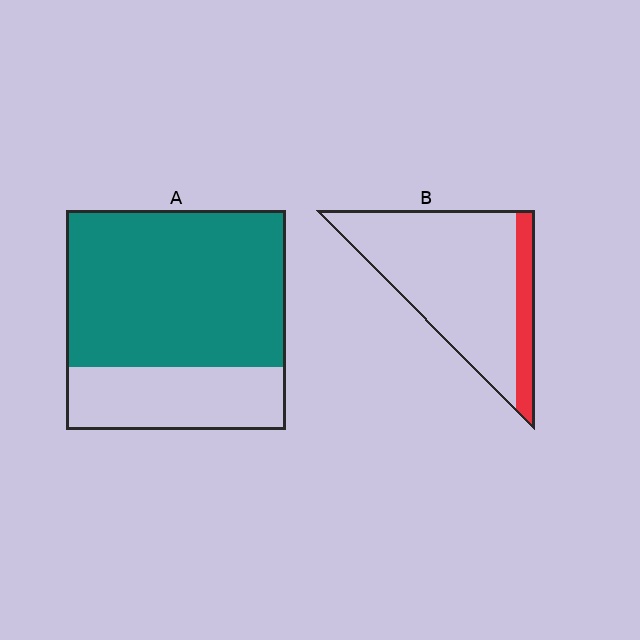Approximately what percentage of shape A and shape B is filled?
A is approximately 70% and B is approximately 15%.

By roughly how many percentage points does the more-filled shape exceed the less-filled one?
By roughly 55 percentage points (A over B).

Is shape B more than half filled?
No.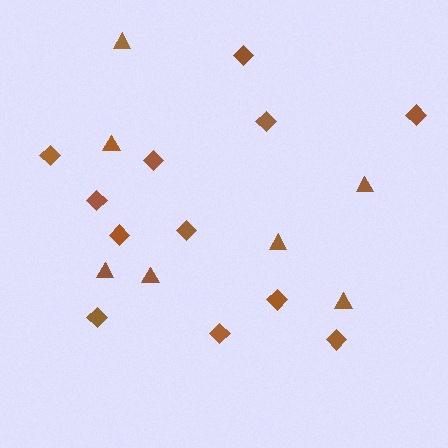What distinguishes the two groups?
There are 2 groups: one group of triangles (7) and one group of diamonds (12).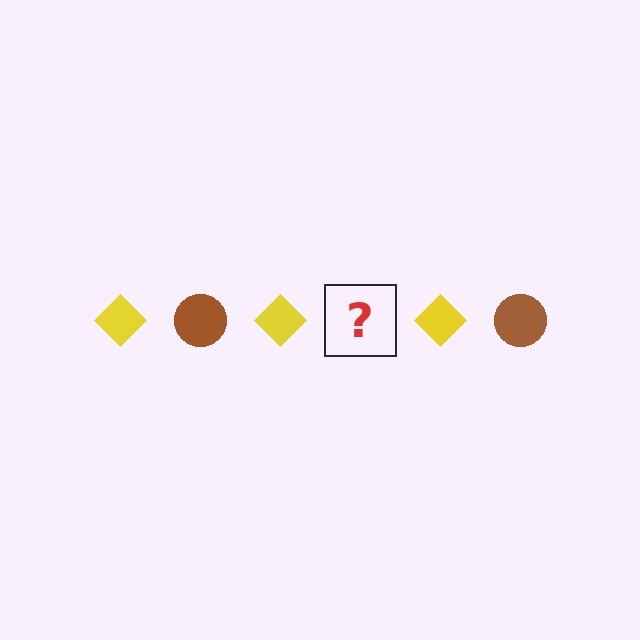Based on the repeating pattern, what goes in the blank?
The blank should be a brown circle.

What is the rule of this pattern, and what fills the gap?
The rule is that the pattern alternates between yellow diamond and brown circle. The gap should be filled with a brown circle.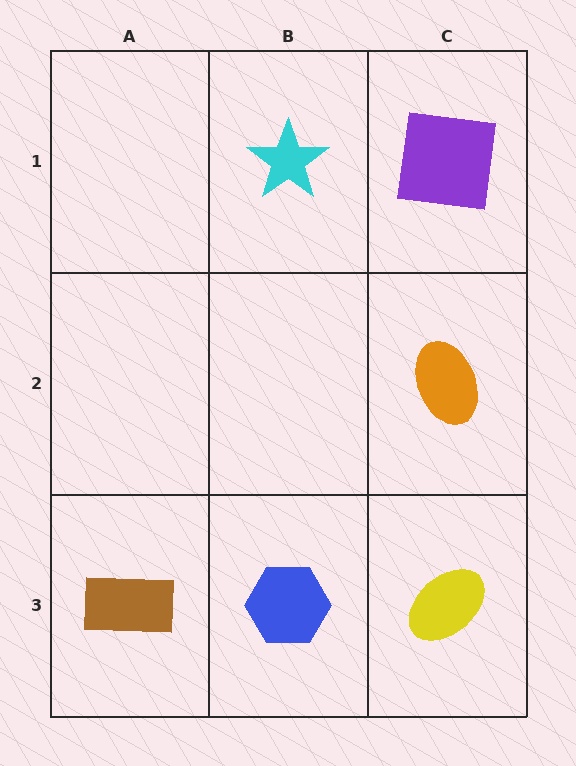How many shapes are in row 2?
1 shape.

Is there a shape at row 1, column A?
No, that cell is empty.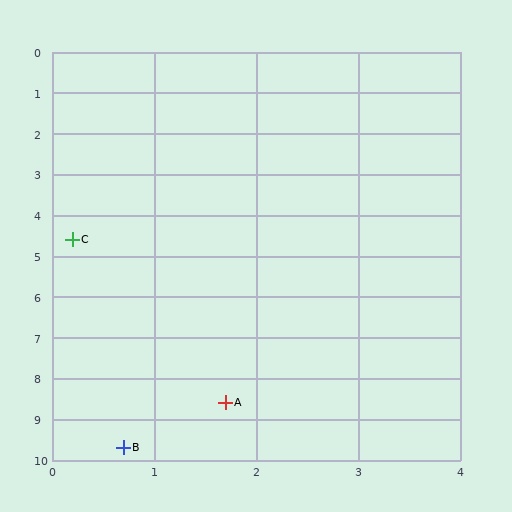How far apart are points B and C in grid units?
Points B and C are about 5.1 grid units apart.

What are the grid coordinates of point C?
Point C is at approximately (0.2, 4.6).